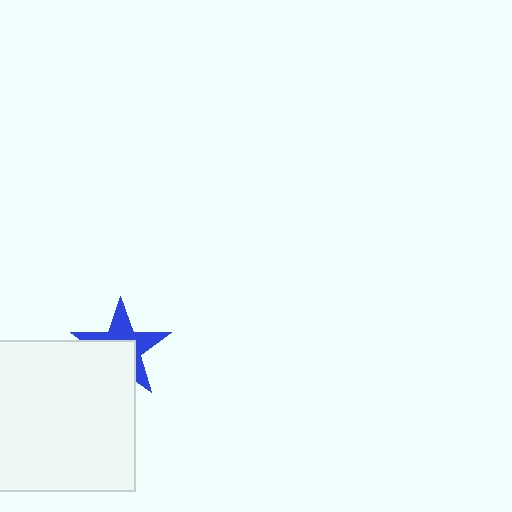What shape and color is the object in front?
The object in front is a white rectangle.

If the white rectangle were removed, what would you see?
You would see the complete blue star.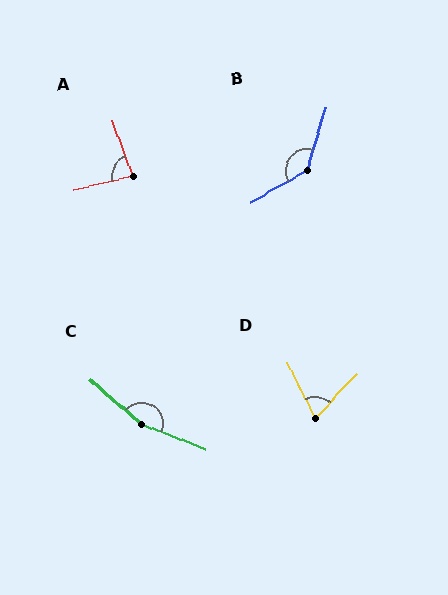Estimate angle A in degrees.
Approximately 83 degrees.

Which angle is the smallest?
D, at approximately 70 degrees.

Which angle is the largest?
C, at approximately 161 degrees.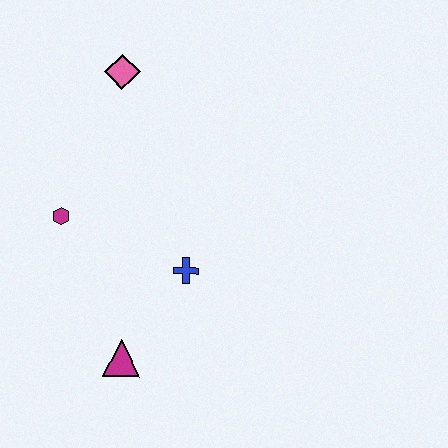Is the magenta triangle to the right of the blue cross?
No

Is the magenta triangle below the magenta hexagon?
Yes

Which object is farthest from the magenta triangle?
The pink diamond is farthest from the magenta triangle.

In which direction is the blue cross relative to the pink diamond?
The blue cross is below the pink diamond.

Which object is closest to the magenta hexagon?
The blue cross is closest to the magenta hexagon.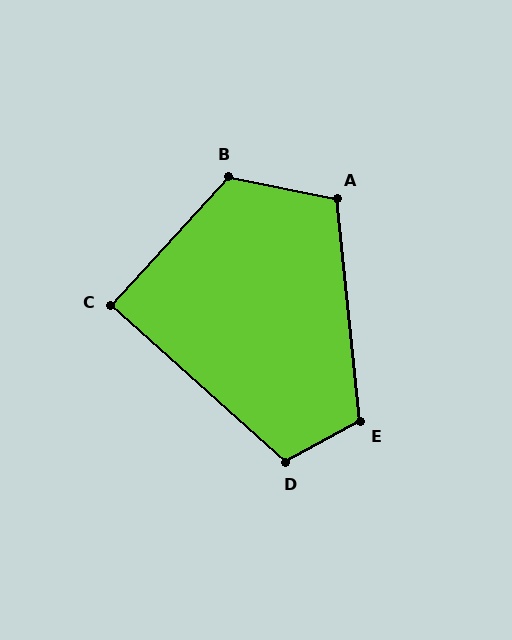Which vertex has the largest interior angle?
B, at approximately 121 degrees.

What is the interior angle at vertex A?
Approximately 107 degrees (obtuse).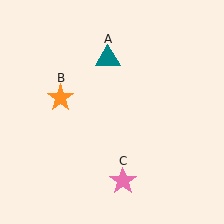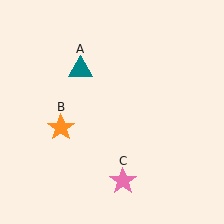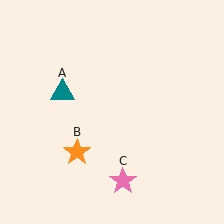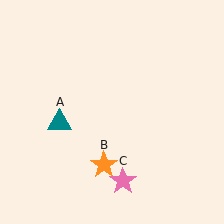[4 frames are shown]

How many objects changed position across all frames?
2 objects changed position: teal triangle (object A), orange star (object B).